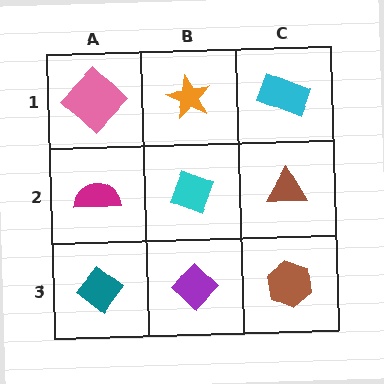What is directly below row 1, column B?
A cyan diamond.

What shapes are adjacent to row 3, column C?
A brown triangle (row 2, column C), a purple diamond (row 3, column B).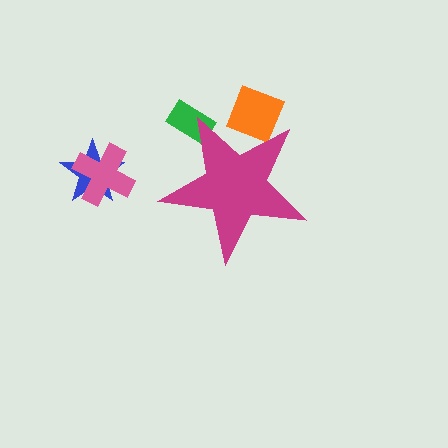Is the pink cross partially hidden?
No, the pink cross is fully visible.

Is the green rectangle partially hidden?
Yes, the green rectangle is partially hidden behind the magenta star.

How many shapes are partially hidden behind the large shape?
2 shapes are partially hidden.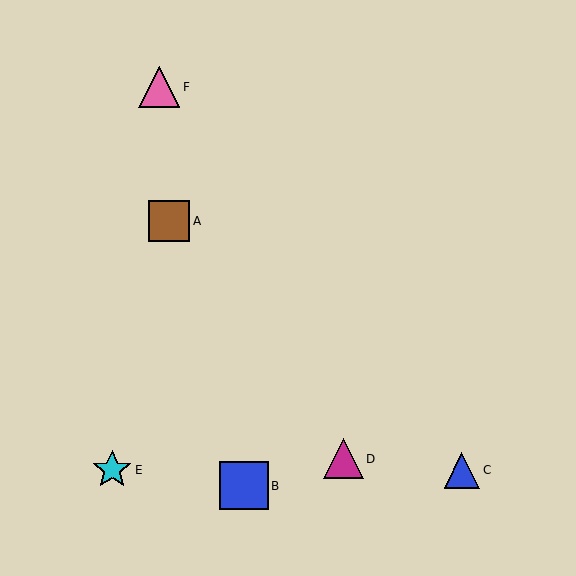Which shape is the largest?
The blue square (labeled B) is the largest.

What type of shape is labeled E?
Shape E is a cyan star.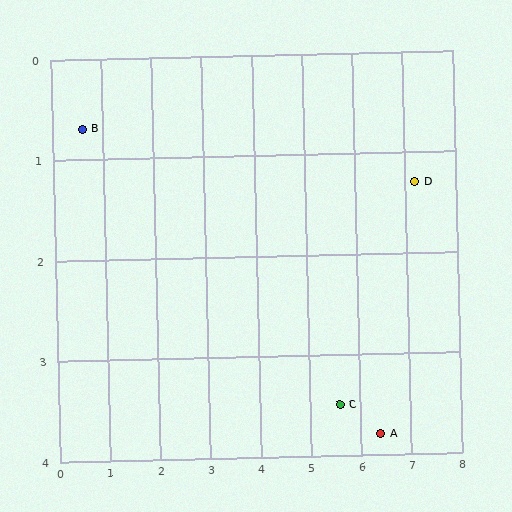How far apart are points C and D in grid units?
Points C and D are about 2.7 grid units apart.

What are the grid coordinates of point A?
Point A is at approximately (6.4, 3.8).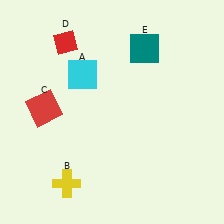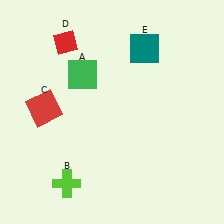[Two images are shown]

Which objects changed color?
A changed from cyan to green. B changed from yellow to lime.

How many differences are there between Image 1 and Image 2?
There are 2 differences between the two images.